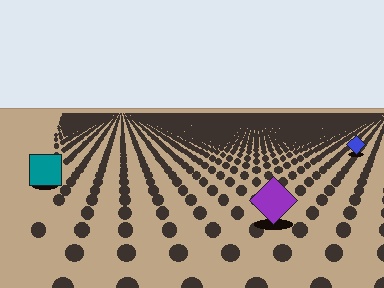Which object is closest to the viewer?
The purple diamond is closest. The texture marks near it are larger and more spread out.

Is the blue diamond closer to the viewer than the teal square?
No. The teal square is closer — you can tell from the texture gradient: the ground texture is coarser near it.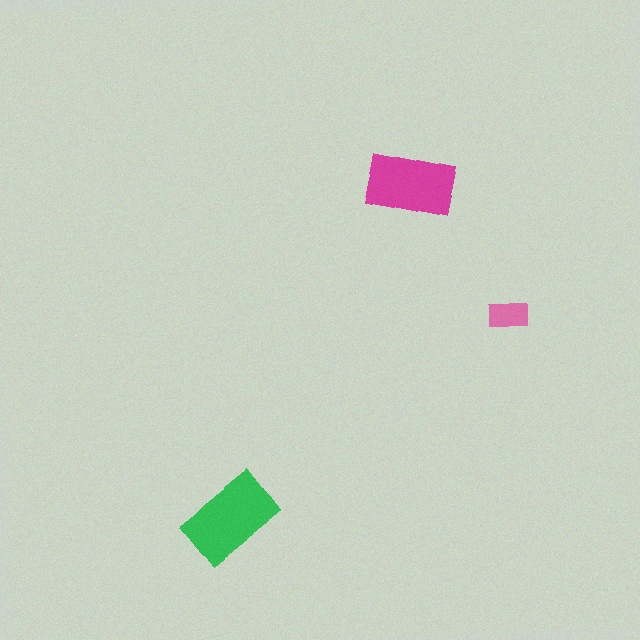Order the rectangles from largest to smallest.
the green one, the magenta one, the pink one.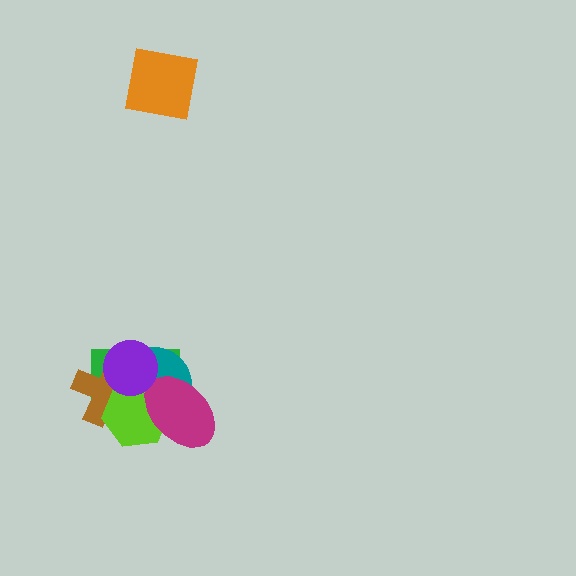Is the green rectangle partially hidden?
Yes, it is partially covered by another shape.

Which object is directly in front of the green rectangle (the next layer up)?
The teal circle is directly in front of the green rectangle.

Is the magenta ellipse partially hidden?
No, no other shape covers it.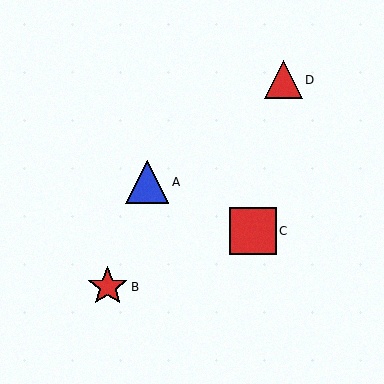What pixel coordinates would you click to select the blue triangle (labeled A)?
Click at (147, 182) to select the blue triangle A.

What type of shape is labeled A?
Shape A is a blue triangle.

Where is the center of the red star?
The center of the red star is at (108, 287).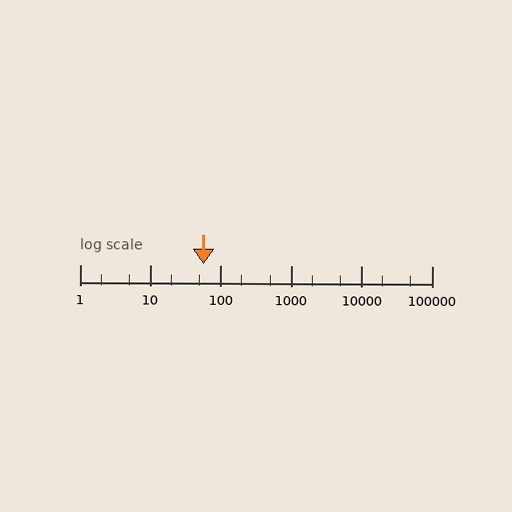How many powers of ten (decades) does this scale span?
The scale spans 5 decades, from 1 to 100000.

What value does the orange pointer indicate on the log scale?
The pointer indicates approximately 57.